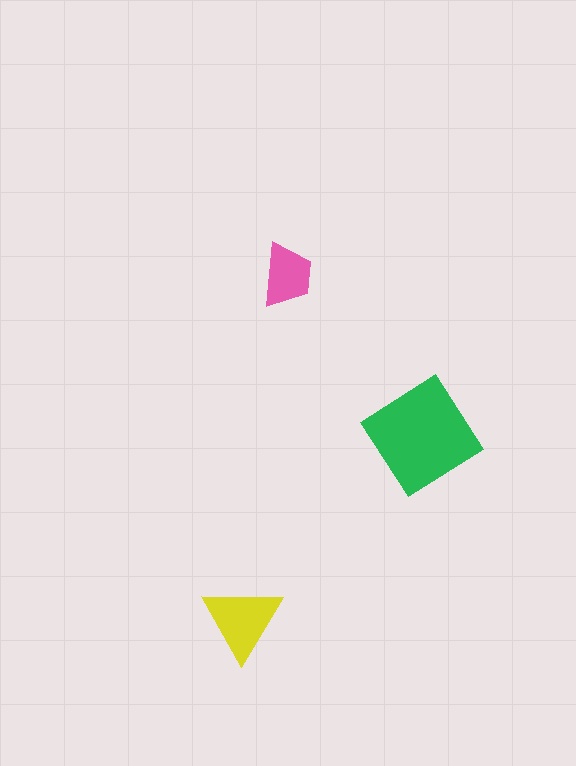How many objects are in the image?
There are 3 objects in the image.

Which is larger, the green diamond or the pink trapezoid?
The green diamond.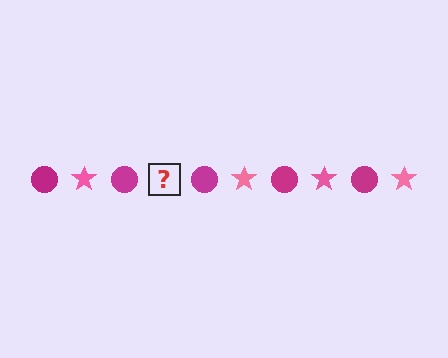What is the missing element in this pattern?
The missing element is a pink star.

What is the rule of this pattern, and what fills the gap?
The rule is that the pattern alternates between magenta circle and pink star. The gap should be filled with a pink star.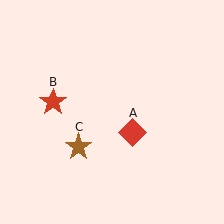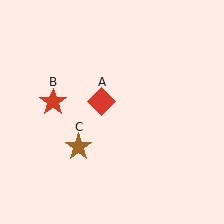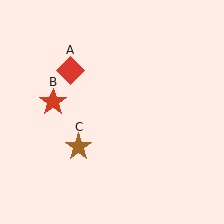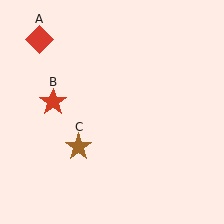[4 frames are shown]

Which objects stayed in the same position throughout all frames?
Red star (object B) and brown star (object C) remained stationary.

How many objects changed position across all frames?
1 object changed position: red diamond (object A).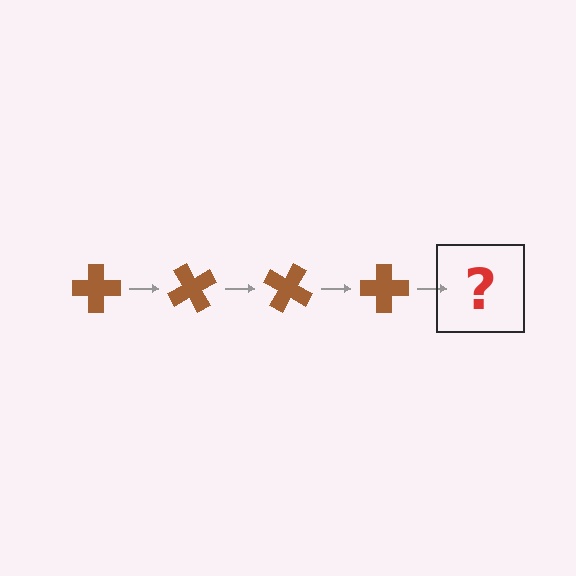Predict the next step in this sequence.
The next step is a brown cross rotated 240 degrees.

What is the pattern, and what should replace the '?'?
The pattern is that the cross rotates 60 degrees each step. The '?' should be a brown cross rotated 240 degrees.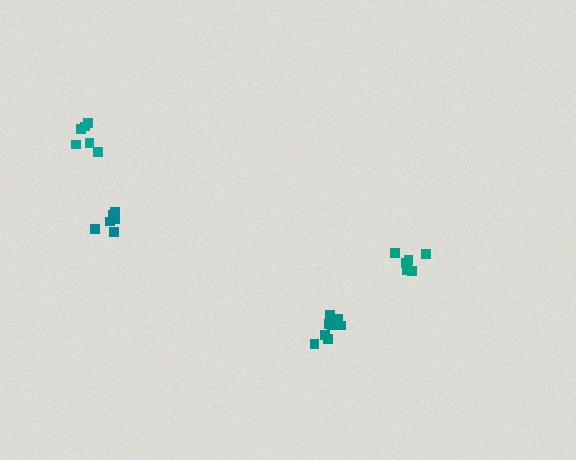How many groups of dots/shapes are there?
There are 4 groups.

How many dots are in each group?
Group 1: 6 dots, Group 2: 8 dots, Group 3: 7 dots, Group 4: 6 dots (27 total).